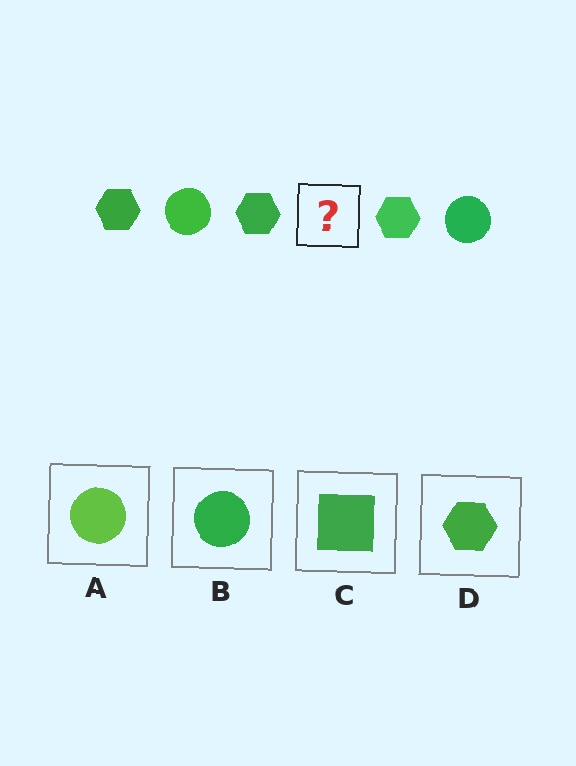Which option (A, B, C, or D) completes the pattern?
B.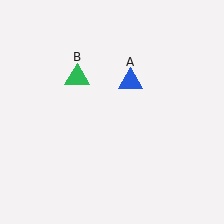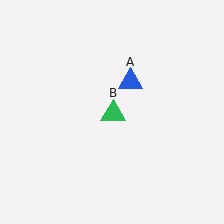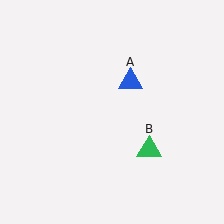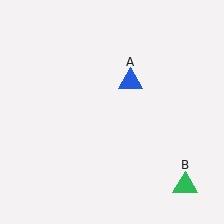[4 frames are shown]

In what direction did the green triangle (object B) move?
The green triangle (object B) moved down and to the right.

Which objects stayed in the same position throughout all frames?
Blue triangle (object A) remained stationary.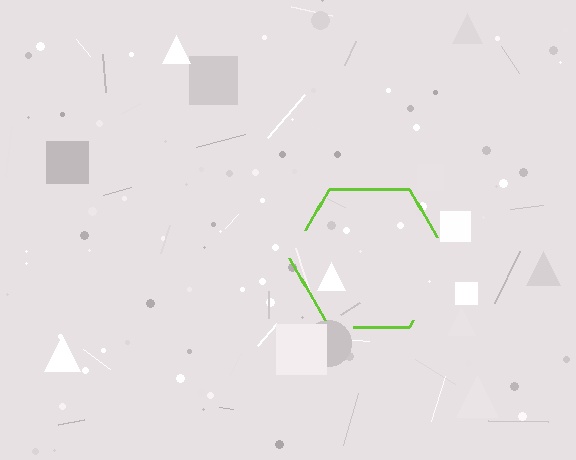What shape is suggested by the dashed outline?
The dashed outline suggests a hexagon.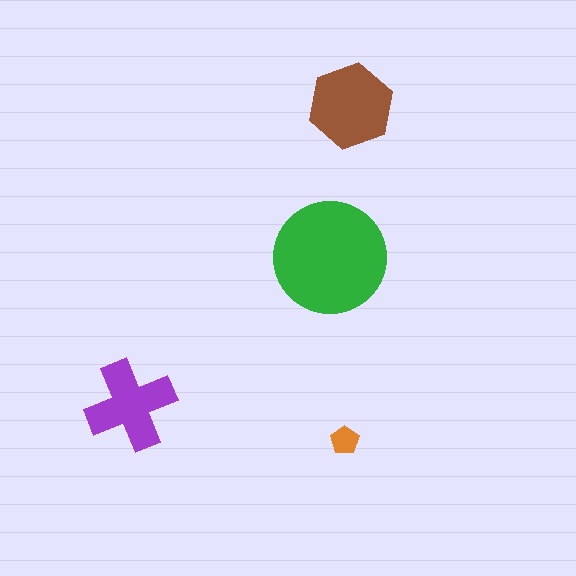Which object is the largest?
The green circle.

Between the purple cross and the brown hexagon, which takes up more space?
The brown hexagon.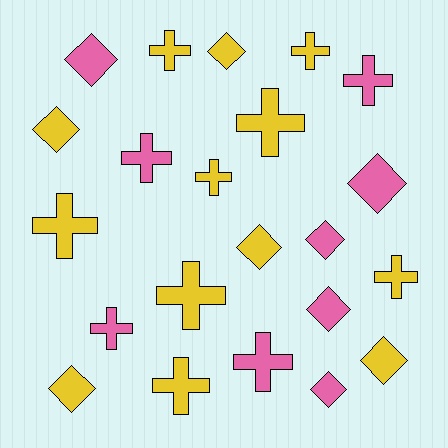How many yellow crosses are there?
There are 8 yellow crosses.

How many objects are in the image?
There are 22 objects.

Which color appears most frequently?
Yellow, with 13 objects.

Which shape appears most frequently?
Cross, with 12 objects.